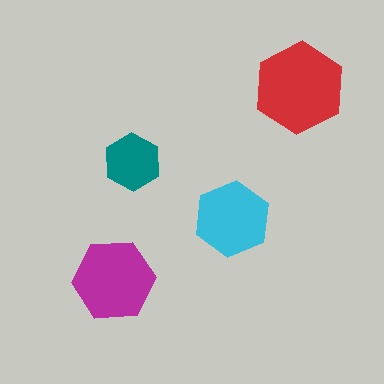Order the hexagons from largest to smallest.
the red one, the magenta one, the cyan one, the teal one.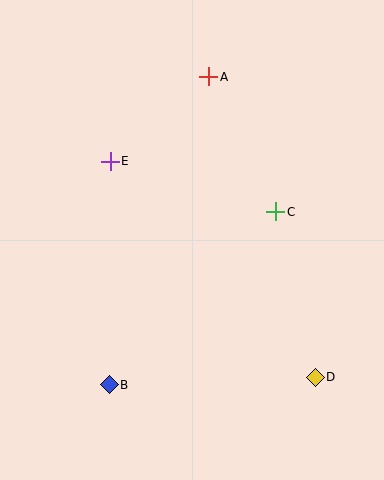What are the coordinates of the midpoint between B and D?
The midpoint between B and D is at (212, 381).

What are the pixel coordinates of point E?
Point E is at (110, 161).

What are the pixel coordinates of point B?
Point B is at (109, 385).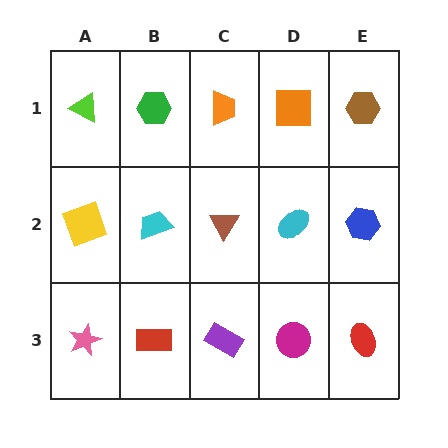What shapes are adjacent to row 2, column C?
An orange trapezoid (row 1, column C), a purple rectangle (row 3, column C), a cyan trapezoid (row 2, column B), a cyan ellipse (row 2, column D).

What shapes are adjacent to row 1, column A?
A yellow square (row 2, column A), a green hexagon (row 1, column B).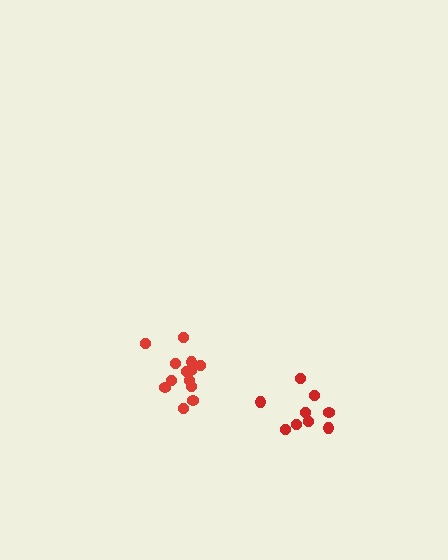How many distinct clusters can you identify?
There are 2 distinct clusters.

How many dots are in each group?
Group 1: 9 dots, Group 2: 13 dots (22 total).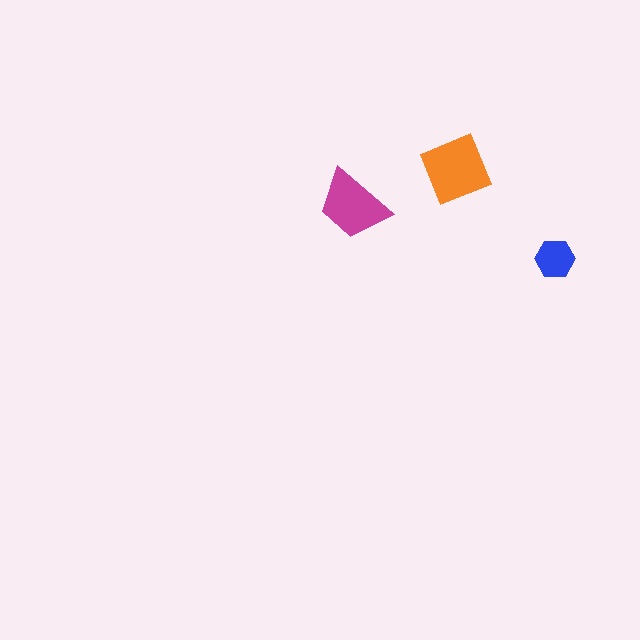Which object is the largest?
The orange diamond.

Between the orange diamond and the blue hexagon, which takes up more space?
The orange diamond.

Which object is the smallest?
The blue hexagon.